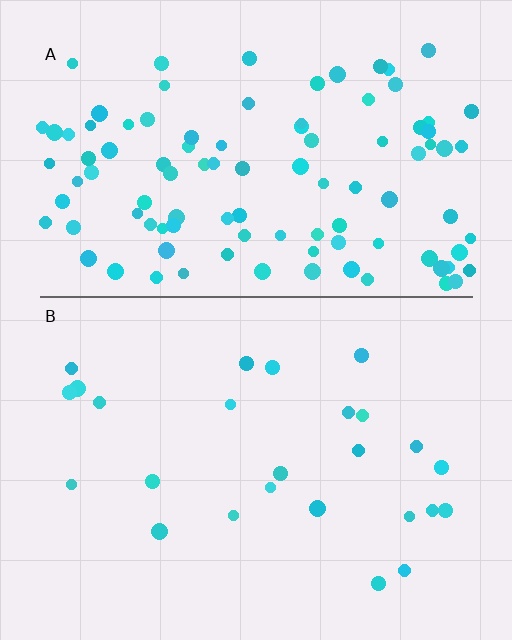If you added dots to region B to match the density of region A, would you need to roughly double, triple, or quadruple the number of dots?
Approximately quadruple.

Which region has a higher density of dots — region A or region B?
A (the top).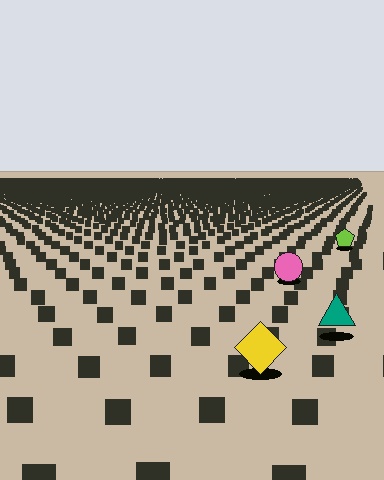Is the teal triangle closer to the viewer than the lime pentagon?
Yes. The teal triangle is closer — you can tell from the texture gradient: the ground texture is coarser near it.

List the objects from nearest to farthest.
From nearest to farthest: the yellow diamond, the teal triangle, the pink circle, the lime pentagon.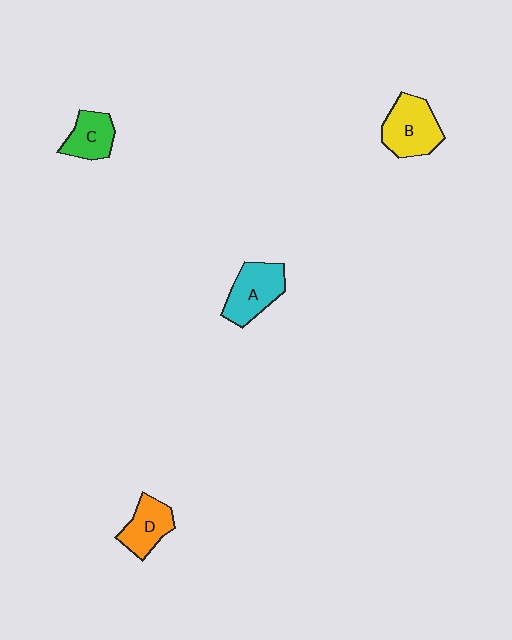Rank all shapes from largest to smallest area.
From largest to smallest: B (yellow), A (cyan), D (orange), C (green).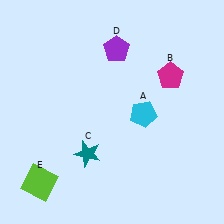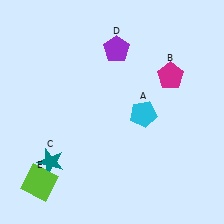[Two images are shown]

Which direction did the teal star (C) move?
The teal star (C) moved left.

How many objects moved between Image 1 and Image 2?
1 object moved between the two images.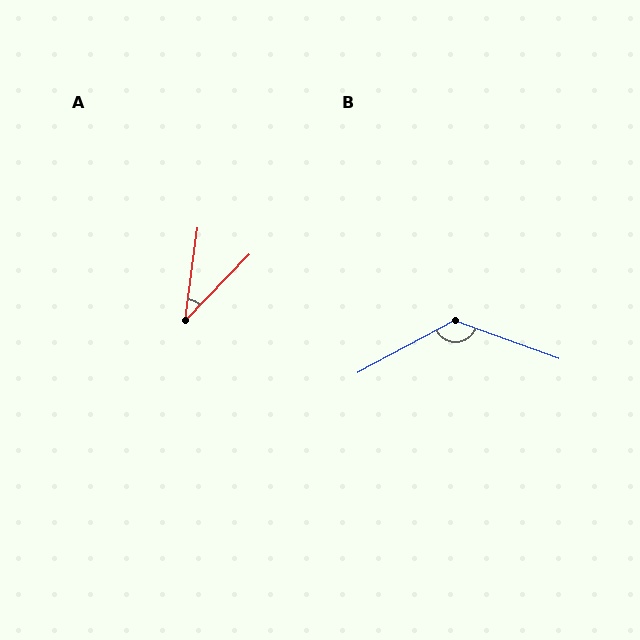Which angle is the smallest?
A, at approximately 36 degrees.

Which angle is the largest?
B, at approximately 132 degrees.